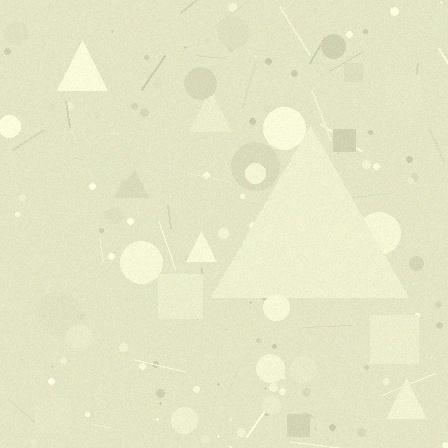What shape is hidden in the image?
A triangle is hidden in the image.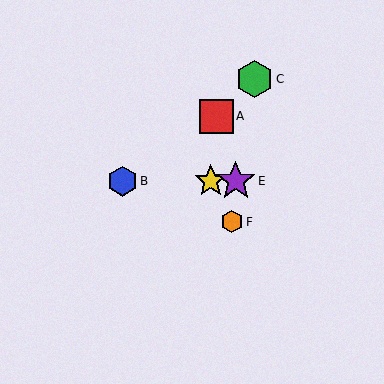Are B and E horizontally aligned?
Yes, both are at y≈181.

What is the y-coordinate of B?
Object B is at y≈181.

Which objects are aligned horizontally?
Objects B, D, E are aligned horizontally.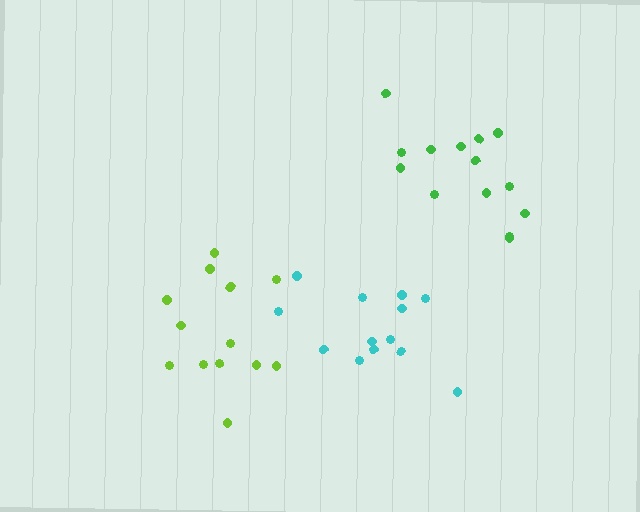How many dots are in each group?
Group 1: 14 dots, Group 2: 13 dots, Group 3: 13 dots (40 total).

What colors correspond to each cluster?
The clusters are colored: green, cyan, lime.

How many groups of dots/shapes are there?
There are 3 groups.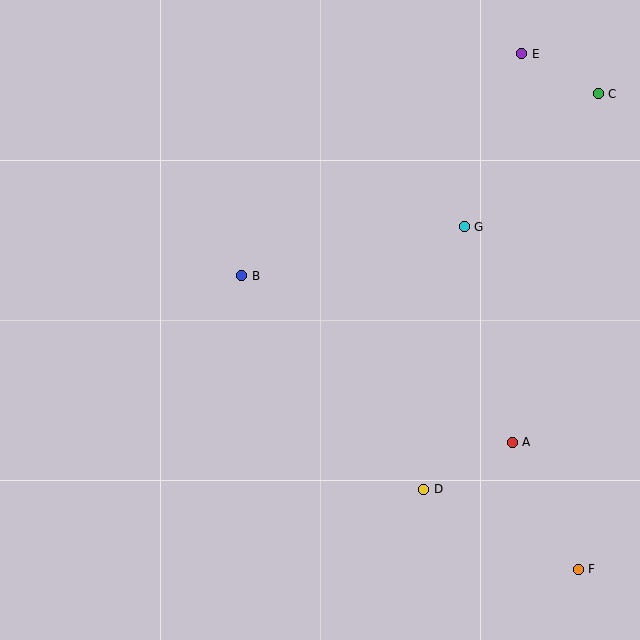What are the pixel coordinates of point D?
Point D is at (424, 489).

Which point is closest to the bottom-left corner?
Point B is closest to the bottom-left corner.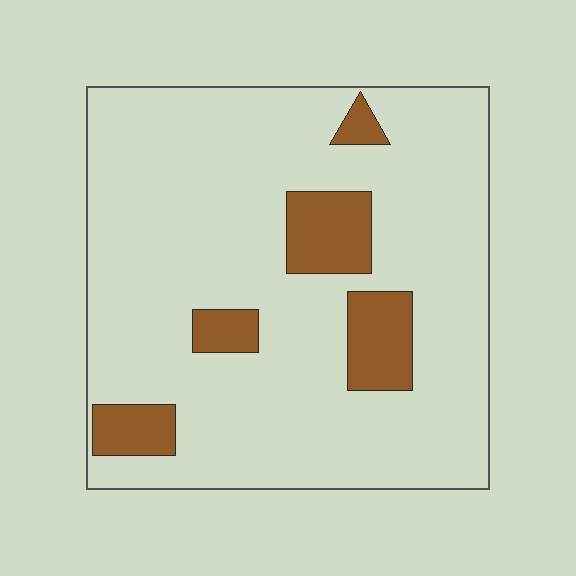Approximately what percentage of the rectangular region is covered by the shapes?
Approximately 15%.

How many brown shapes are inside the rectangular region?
5.